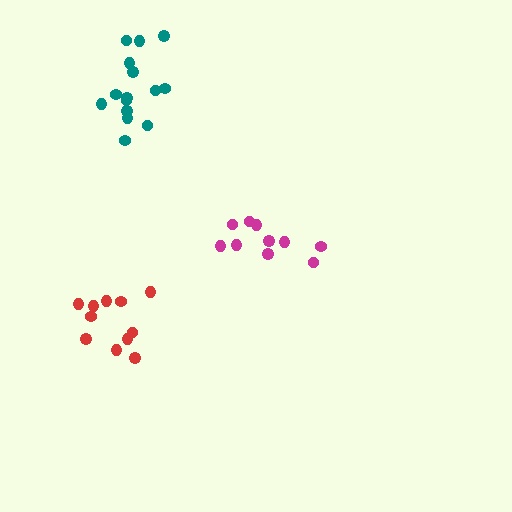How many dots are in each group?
Group 1: 15 dots, Group 2: 10 dots, Group 3: 11 dots (36 total).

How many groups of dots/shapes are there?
There are 3 groups.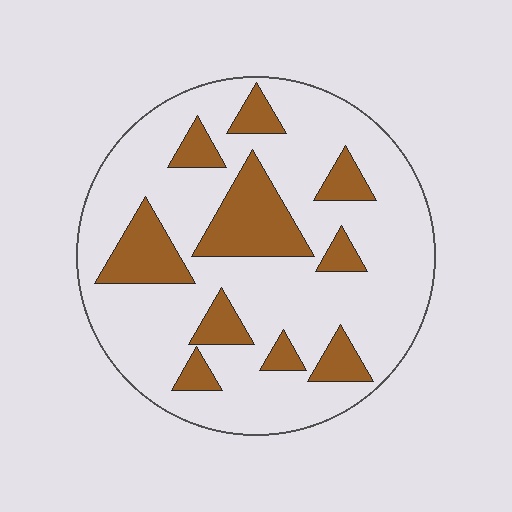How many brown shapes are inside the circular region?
10.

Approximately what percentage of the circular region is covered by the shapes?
Approximately 25%.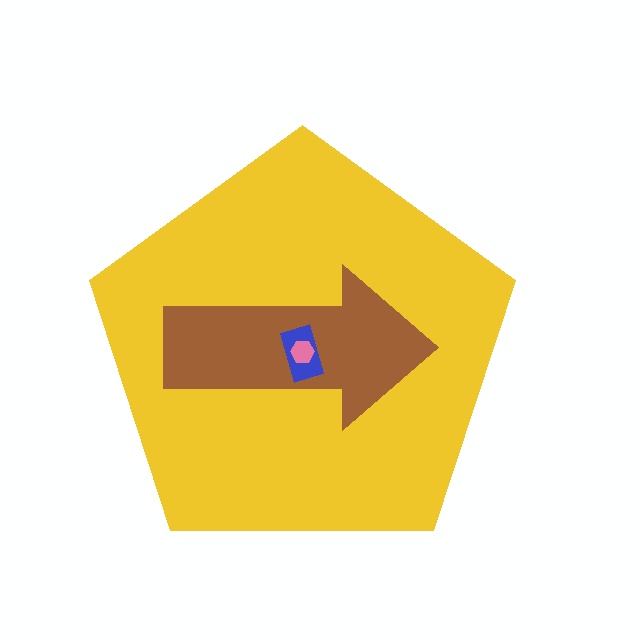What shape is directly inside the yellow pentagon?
The brown arrow.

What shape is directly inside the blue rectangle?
The pink hexagon.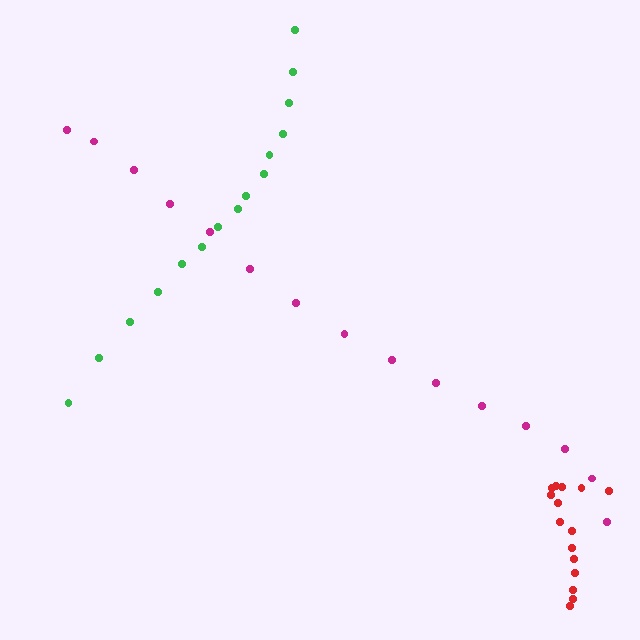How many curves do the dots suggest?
There are 3 distinct paths.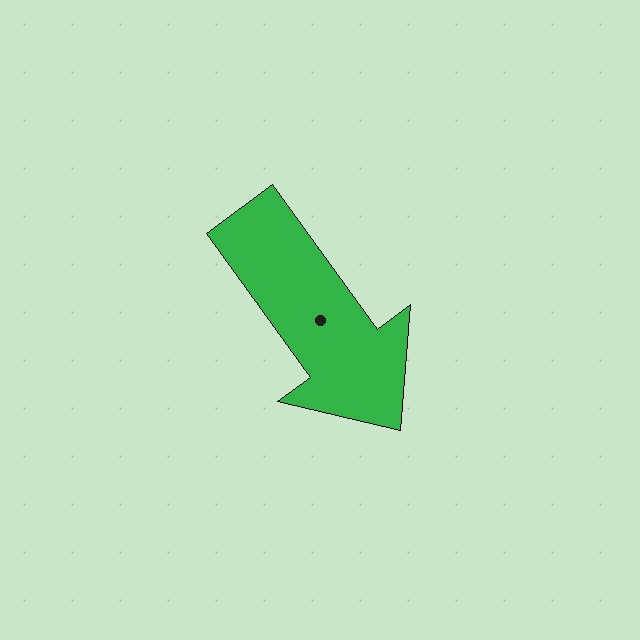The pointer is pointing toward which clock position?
Roughly 5 o'clock.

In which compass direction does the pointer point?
Southeast.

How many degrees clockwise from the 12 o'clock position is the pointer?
Approximately 144 degrees.